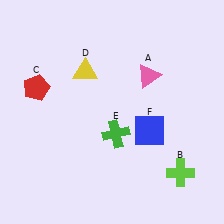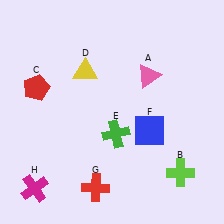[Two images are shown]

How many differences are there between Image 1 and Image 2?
There are 2 differences between the two images.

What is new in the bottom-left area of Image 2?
A magenta cross (H) was added in the bottom-left area of Image 2.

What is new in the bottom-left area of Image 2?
A red cross (G) was added in the bottom-left area of Image 2.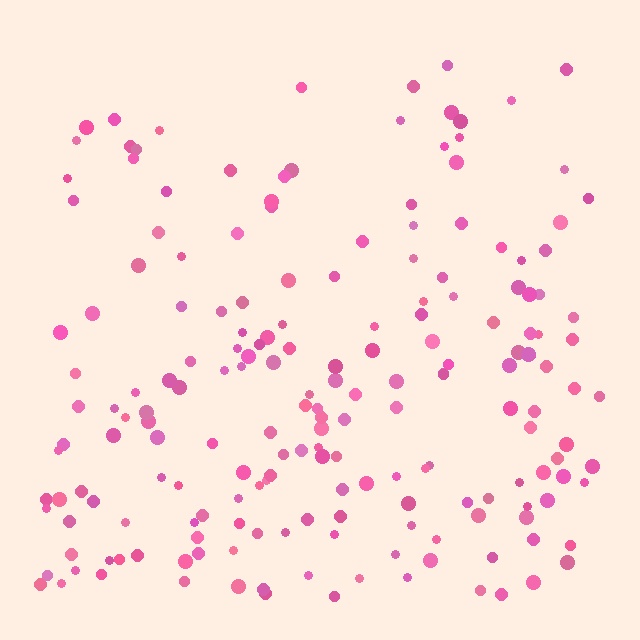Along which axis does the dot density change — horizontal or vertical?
Vertical.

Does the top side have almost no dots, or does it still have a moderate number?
Still a moderate number, just noticeably fewer than the bottom.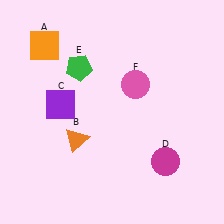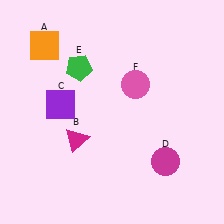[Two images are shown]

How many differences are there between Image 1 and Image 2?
There is 1 difference between the two images.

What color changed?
The triangle (B) changed from orange in Image 1 to magenta in Image 2.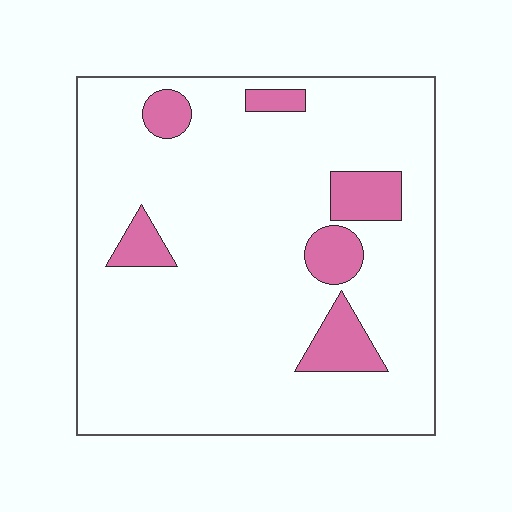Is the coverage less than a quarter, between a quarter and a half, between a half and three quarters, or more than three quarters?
Less than a quarter.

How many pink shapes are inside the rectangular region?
6.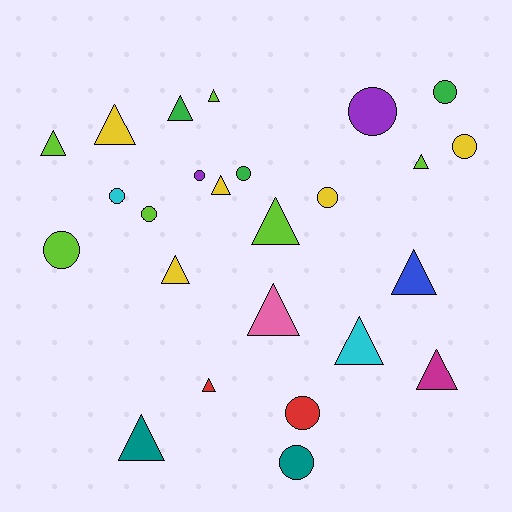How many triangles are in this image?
There are 14 triangles.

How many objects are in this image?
There are 25 objects.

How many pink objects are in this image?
There is 1 pink object.